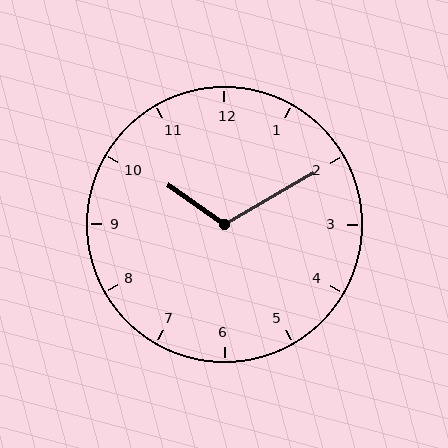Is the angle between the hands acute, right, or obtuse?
It is obtuse.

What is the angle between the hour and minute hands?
Approximately 115 degrees.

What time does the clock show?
10:10.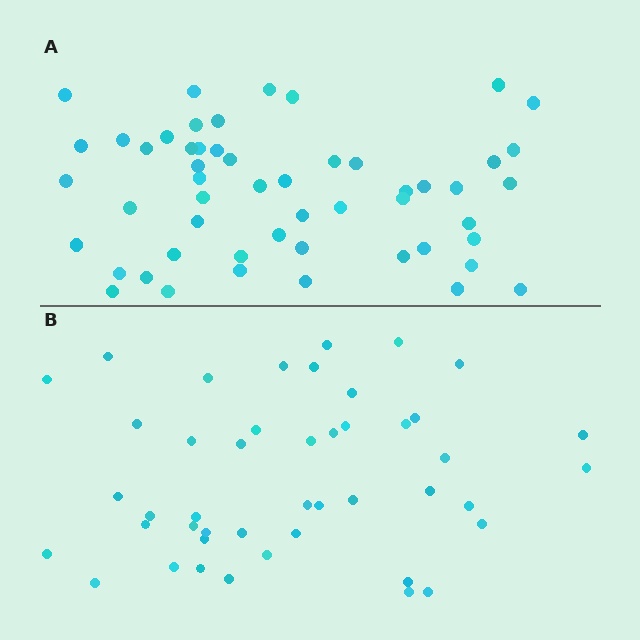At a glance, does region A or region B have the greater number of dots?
Region A (the top region) has more dots.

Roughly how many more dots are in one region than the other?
Region A has roughly 8 or so more dots than region B.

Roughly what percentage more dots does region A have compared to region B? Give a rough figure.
About 20% more.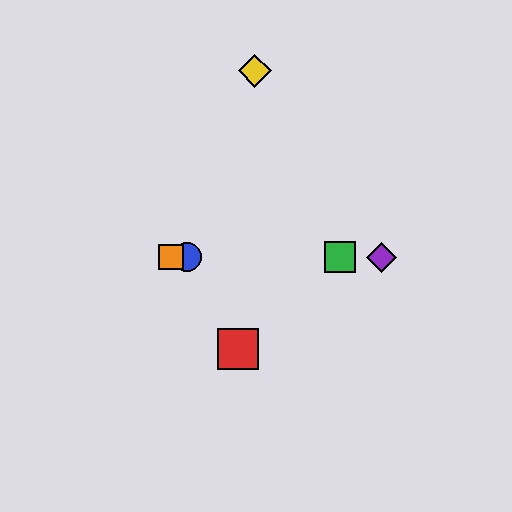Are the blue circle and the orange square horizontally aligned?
Yes, both are at y≈257.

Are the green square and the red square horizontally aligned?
No, the green square is at y≈257 and the red square is at y≈349.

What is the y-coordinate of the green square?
The green square is at y≈257.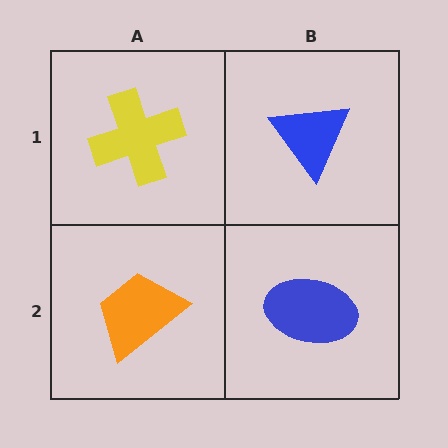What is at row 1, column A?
A yellow cross.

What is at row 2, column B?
A blue ellipse.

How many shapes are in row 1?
2 shapes.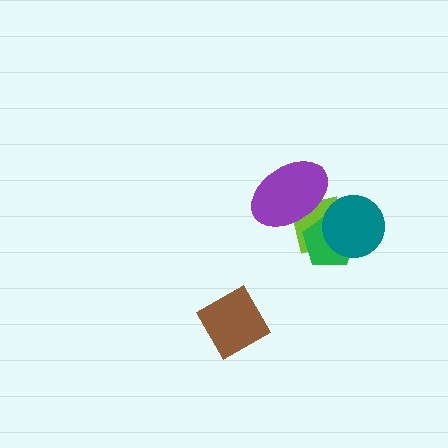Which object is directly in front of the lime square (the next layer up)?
The green pentagon is directly in front of the lime square.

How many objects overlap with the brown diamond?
0 objects overlap with the brown diamond.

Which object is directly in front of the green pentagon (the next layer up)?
The teal circle is directly in front of the green pentagon.